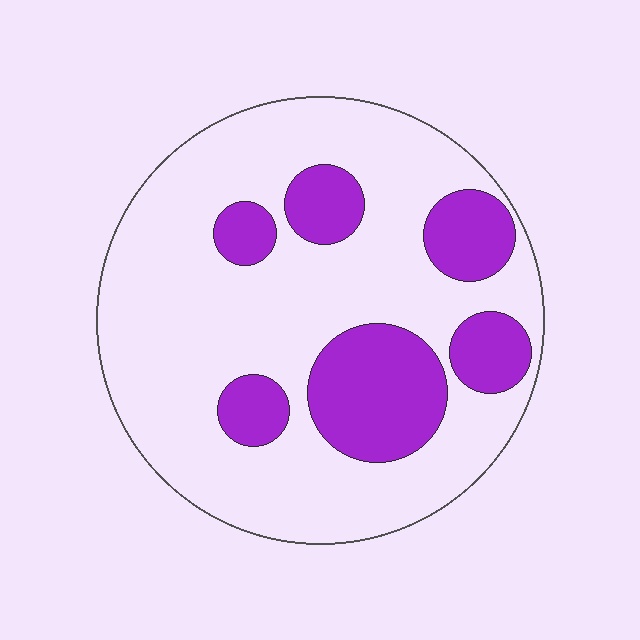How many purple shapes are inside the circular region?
6.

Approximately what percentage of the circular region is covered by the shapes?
Approximately 25%.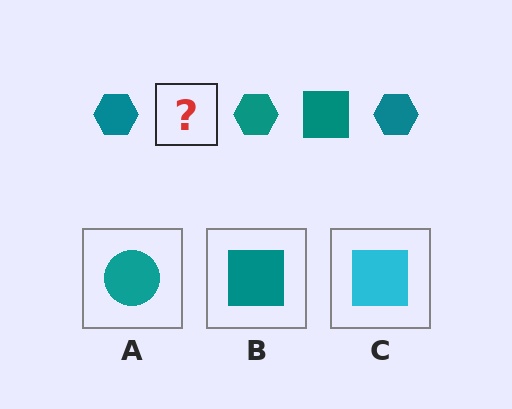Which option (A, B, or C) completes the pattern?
B.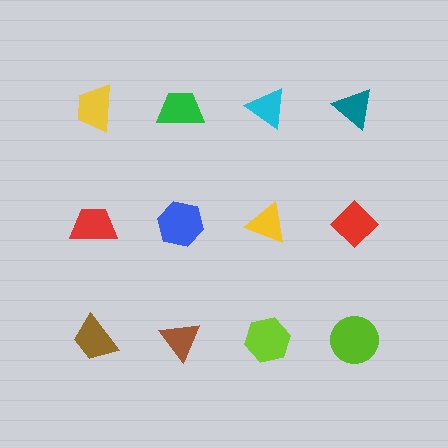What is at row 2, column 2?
A blue hexagon.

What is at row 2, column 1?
A red trapezoid.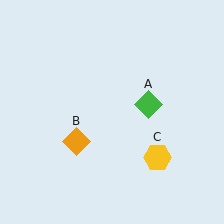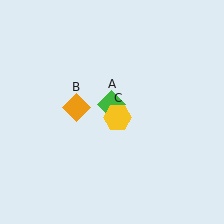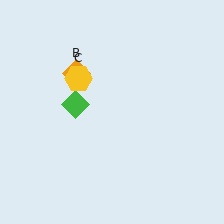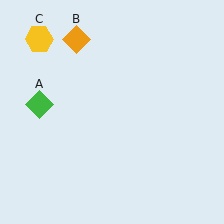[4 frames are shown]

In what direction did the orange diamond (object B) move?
The orange diamond (object B) moved up.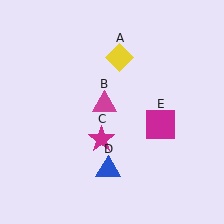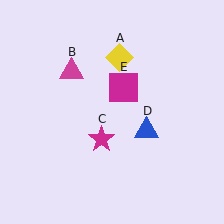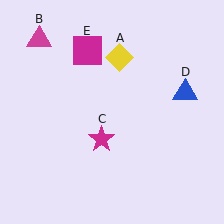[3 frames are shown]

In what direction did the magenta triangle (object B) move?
The magenta triangle (object B) moved up and to the left.